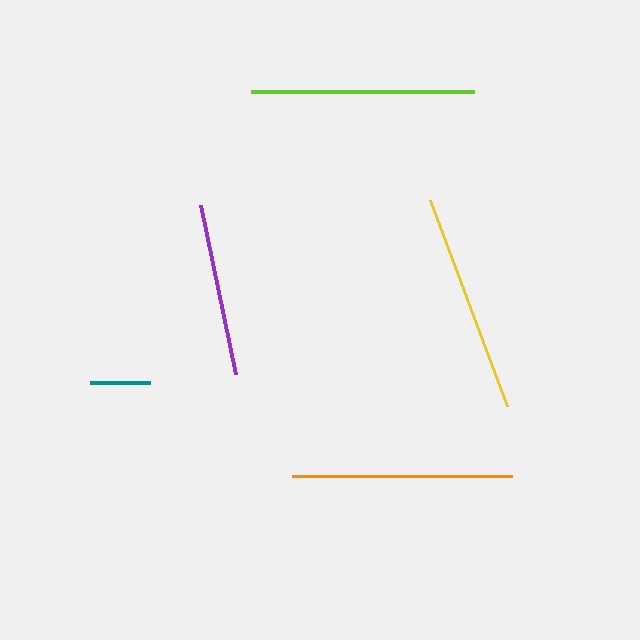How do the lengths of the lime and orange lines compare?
The lime and orange lines are approximately the same length.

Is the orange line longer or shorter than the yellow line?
The orange line is longer than the yellow line.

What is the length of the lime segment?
The lime segment is approximately 223 pixels long.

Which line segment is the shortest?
The teal line is the shortest at approximately 60 pixels.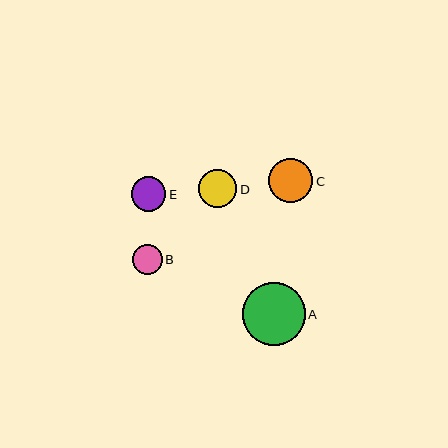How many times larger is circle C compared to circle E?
Circle C is approximately 1.3 times the size of circle E.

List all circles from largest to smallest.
From largest to smallest: A, C, D, E, B.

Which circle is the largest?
Circle A is the largest with a size of approximately 63 pixels.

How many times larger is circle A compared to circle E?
Circle A is approximately 1.8 times the size of circle E.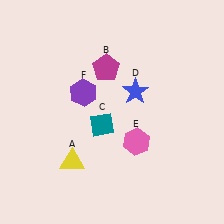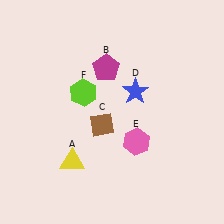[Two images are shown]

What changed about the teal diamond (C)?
In Image 1, C is teal. In Image 2, it changed to brown.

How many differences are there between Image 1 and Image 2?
There are 2 differences between the two images.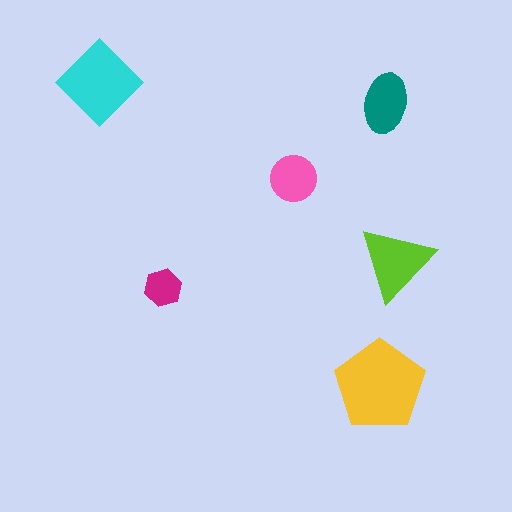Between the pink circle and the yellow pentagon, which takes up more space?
The yellow pentagon.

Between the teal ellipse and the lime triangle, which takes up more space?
The lime triangle.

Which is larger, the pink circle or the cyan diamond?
The cyan diamond.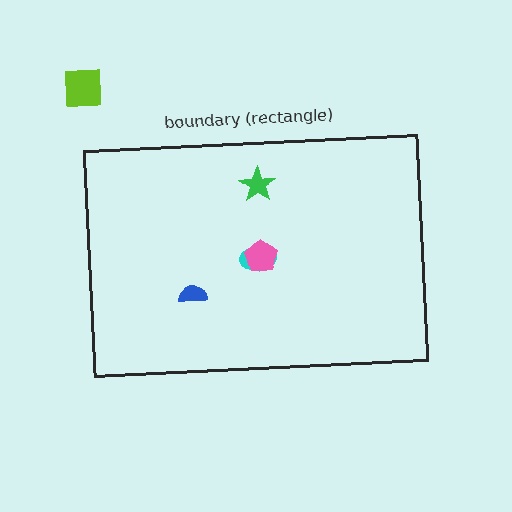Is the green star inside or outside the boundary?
Inside.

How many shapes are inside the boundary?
4 inside, 1 outside.